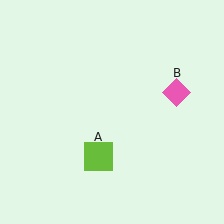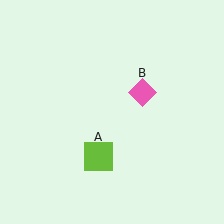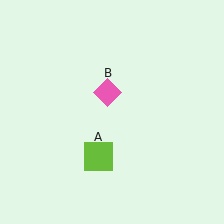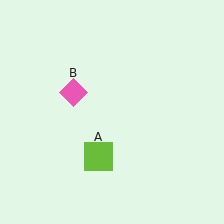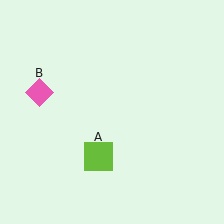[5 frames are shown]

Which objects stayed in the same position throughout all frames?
Lime square (object A) remained stationary.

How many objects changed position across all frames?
1 object changed position: pink diamond (object B).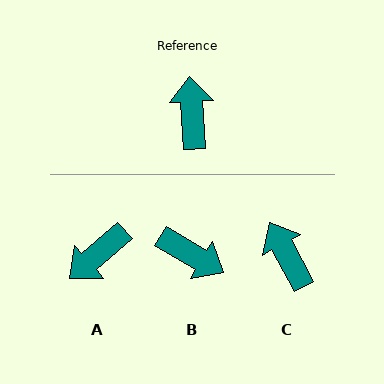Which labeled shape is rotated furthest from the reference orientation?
A, about 127 degrees away.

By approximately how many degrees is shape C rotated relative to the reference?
Approximately 24 degrees counter-clockwise.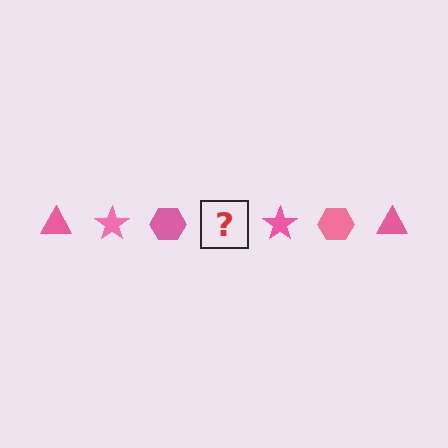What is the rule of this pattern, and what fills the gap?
The rule is that the pattern cycles through triangle, star, hexagon shapes in pink. The gap should be filled with a pink triangle.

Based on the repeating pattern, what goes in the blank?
The blank should be a pink triangle.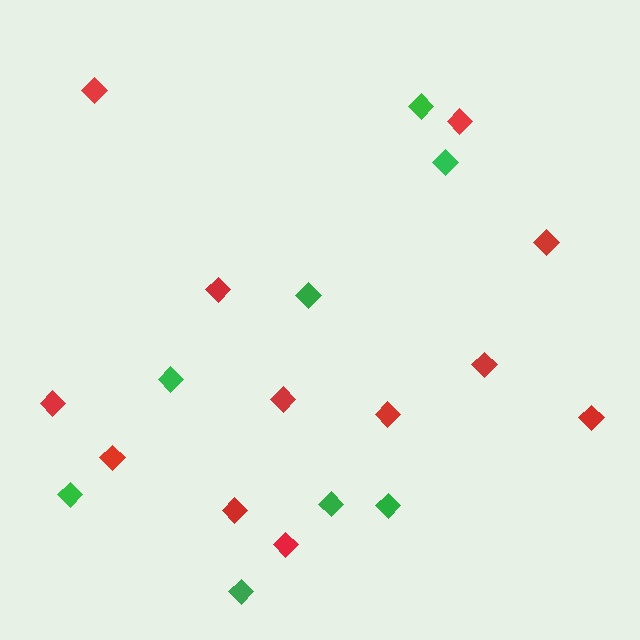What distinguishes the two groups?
There are 2 groups: one group of red diamonds (12) and one group of green diamonds (8).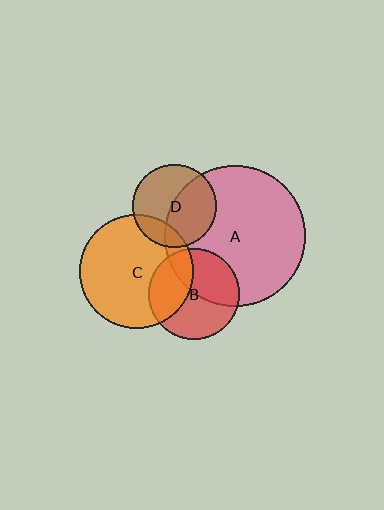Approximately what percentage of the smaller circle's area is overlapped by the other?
Approximately 40%.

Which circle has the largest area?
Circle A (pink).